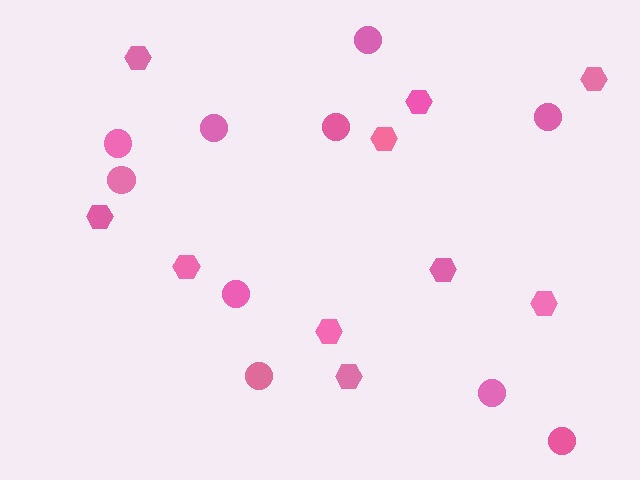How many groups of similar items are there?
There are 2 groups: one group of hexagons (10) and one group of circles (10).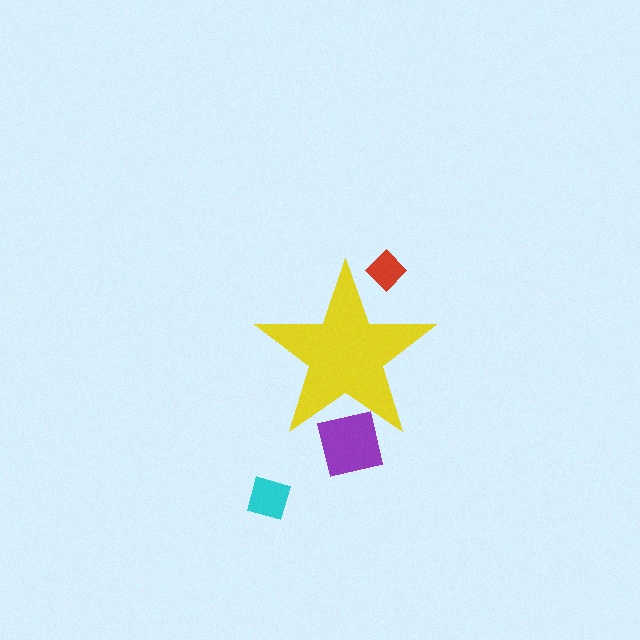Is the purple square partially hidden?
Yes, the purple square is partially hidden behind the yellow star.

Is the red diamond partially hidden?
Yes, the red diamond is partially hidden behind the yellow star.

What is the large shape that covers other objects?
A yellow star.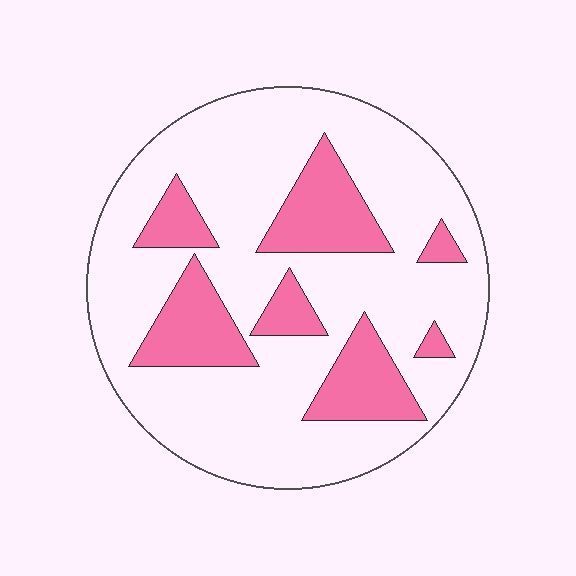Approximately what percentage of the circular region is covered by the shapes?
Approximately 25%.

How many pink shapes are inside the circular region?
7.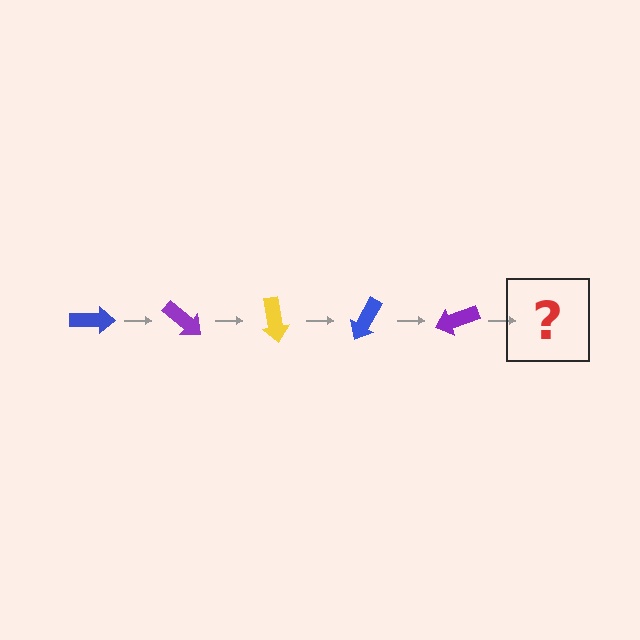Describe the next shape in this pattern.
It should be a yellow arrow, rotated 200 degrees from the start.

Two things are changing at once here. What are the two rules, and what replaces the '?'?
The two rules are that it rotates 40 degrees each step and the color cycles through blue, purple, and yellow. The '?' should be a yellow arrow, rotated 200 degrees from the start.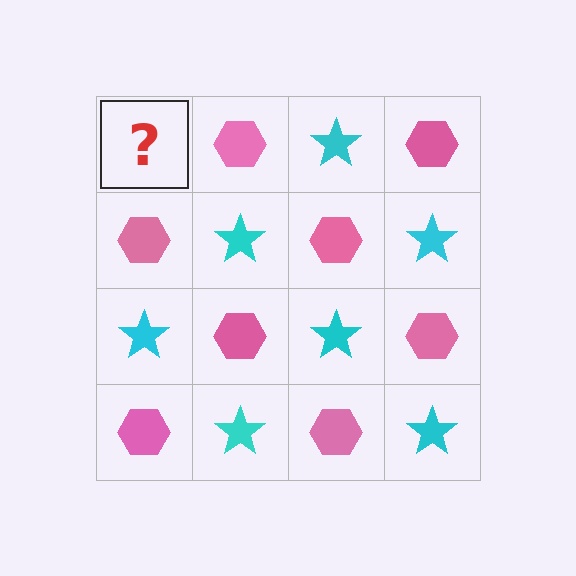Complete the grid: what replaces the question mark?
The question mark should be replaced with a cyan star.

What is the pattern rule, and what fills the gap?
The rule is that it alternates cyan star and pink hexagon in a checkerboard pattern. The gap should be filled with a cyan star.